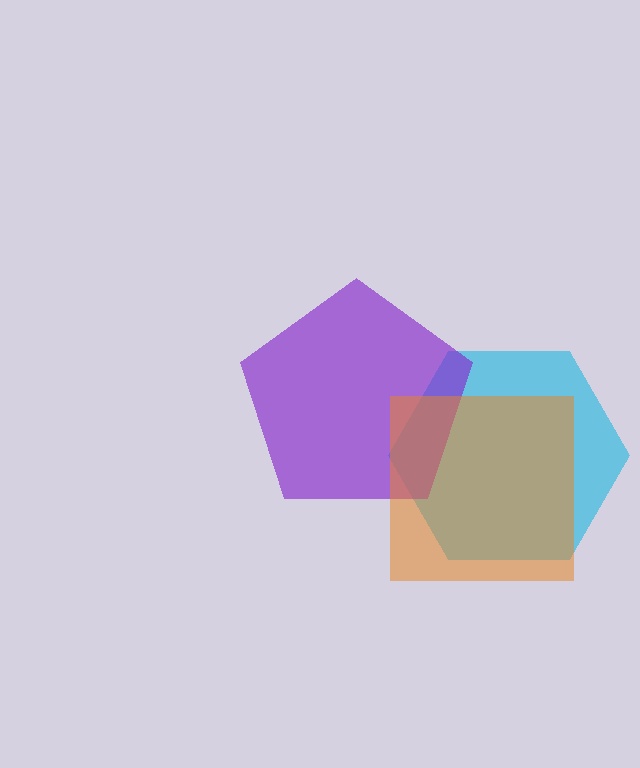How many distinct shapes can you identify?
There are 3 distinct shapes: a cyan hexagon, a purple pentagon, an orange square.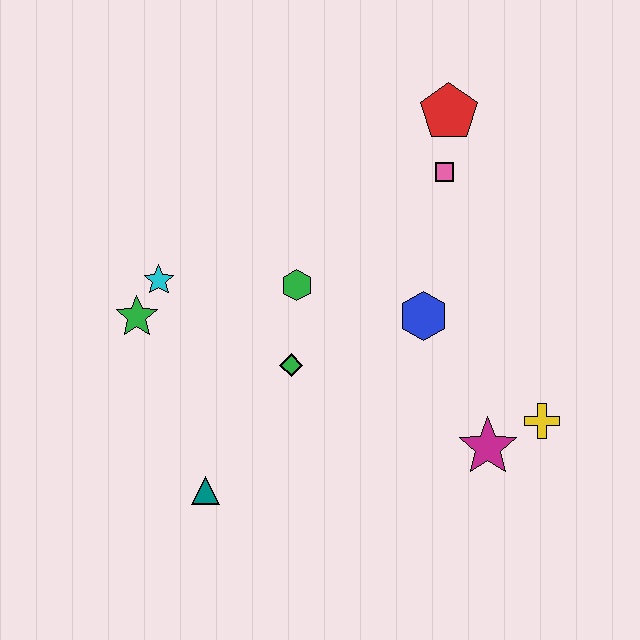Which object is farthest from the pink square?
The teal triangle is farthest from the pink square.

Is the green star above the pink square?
No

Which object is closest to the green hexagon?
The green diamond is closest to the green hexagon.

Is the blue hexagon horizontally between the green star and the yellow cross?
Yes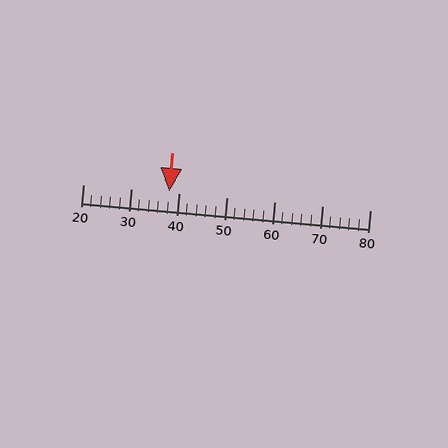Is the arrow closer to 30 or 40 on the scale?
The arrow is closer to 40.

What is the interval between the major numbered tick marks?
The major tick marks are spaced 10 units apart.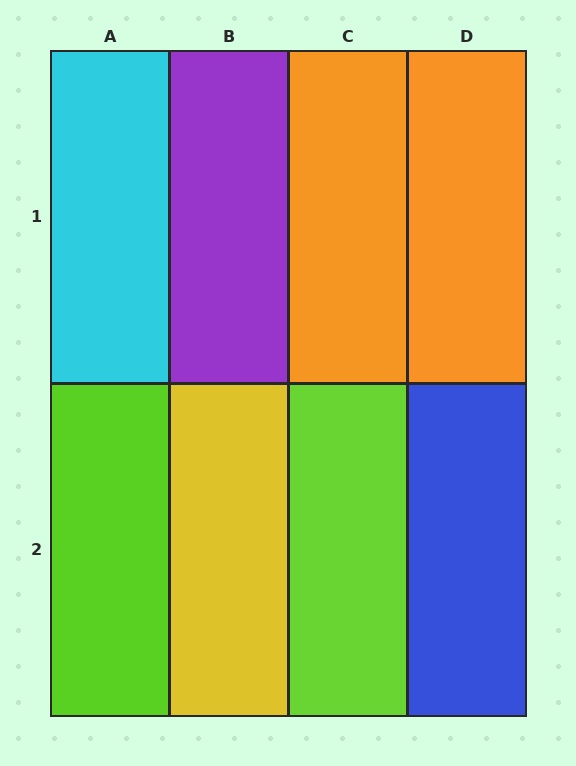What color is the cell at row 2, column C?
Lime.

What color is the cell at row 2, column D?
Blue.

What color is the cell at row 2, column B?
Yellow.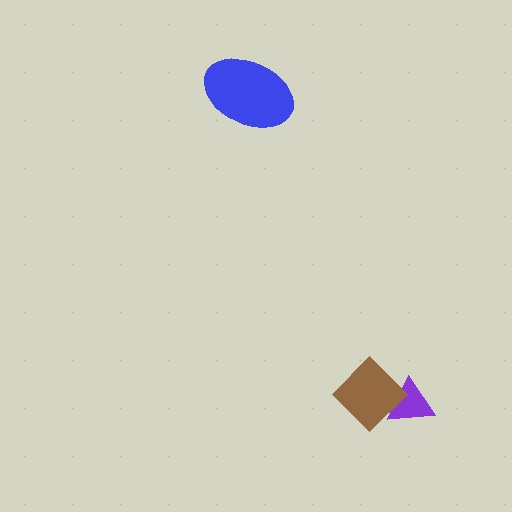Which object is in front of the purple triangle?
The brown diamond is in front of the purple triangle.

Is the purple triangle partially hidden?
Yes, it is partially covered by another shape.